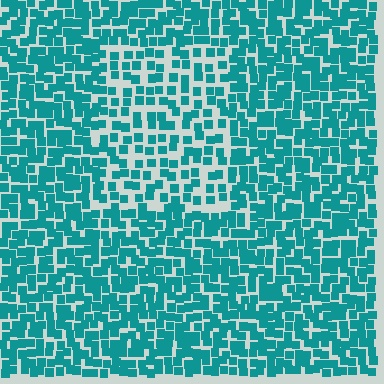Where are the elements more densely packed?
The elements are more densely packed outside the rectangle boundary.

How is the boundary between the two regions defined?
The boundary is defined by a change in element density (approximately 1.7x ratio). All elements are the same color, size, and shape.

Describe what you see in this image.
The image contains small teal elements arranged at two different densities. A rectangle-shaped region is visible where the elements are less densely packed than the surrounding area.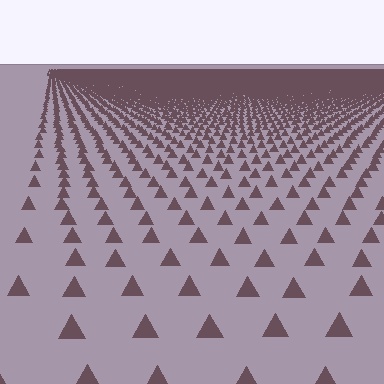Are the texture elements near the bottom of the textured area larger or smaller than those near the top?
Larger. Near the bottom, elements are closer to the viewer and appear at a bigger on-screen size.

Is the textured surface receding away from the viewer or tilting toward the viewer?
The surface is receding away from the viewer. Texture elements get smaller and denser toward the top.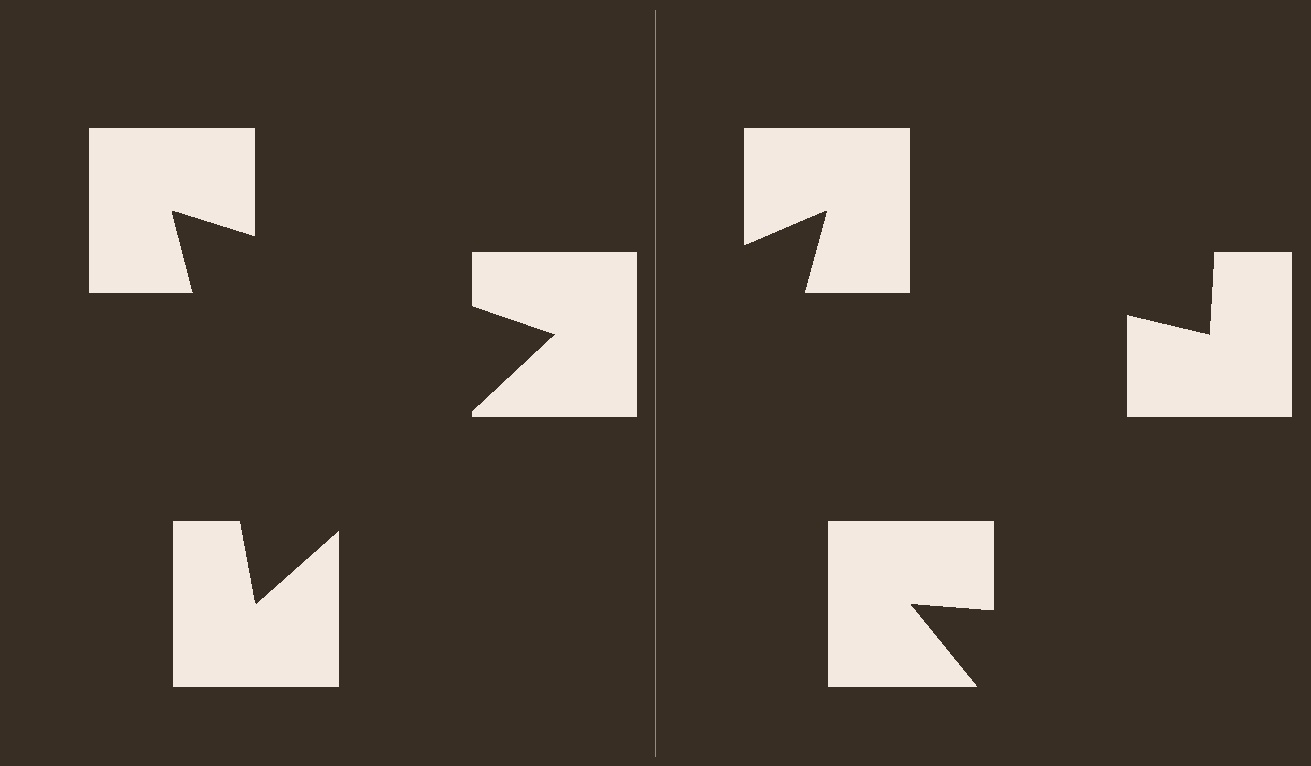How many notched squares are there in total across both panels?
6 — 3 on each side.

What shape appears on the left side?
An illusory triangle.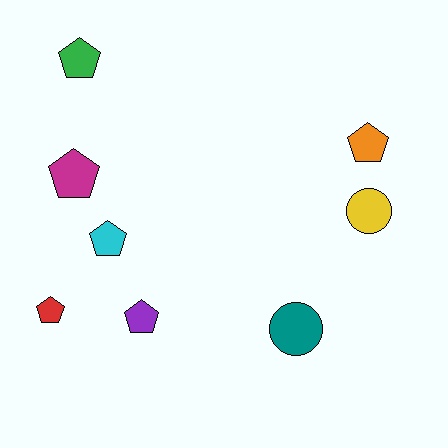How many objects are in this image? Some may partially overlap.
There are 8 objects.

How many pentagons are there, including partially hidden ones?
There are 6 pentagons.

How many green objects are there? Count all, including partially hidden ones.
There is 1 green object.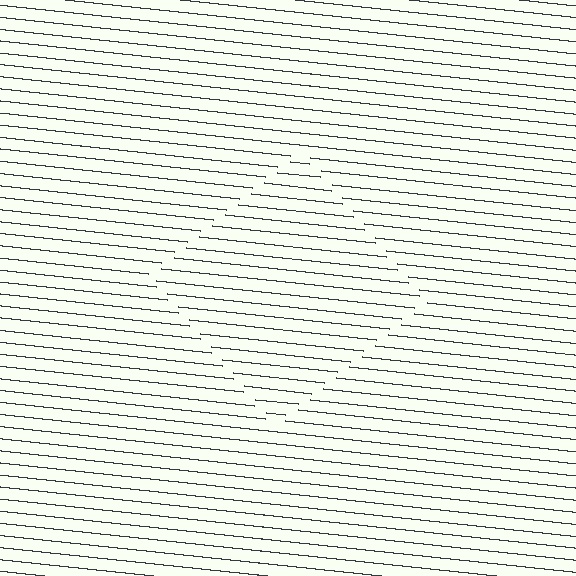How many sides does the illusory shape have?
4 sides — the line-ends trace a square.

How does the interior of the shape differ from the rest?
The interior of the shape contains the same grating, shifted by half a period — the contour is defined by the phase discontinuity where line-ends from the inner and outer gratings abut.